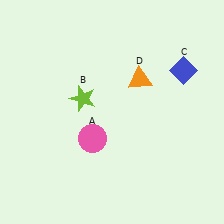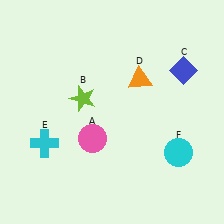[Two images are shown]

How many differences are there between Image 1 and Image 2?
There are 2 differences between the two images.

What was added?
A cyan cross (E), a cyan circle (F) were added in Image 2.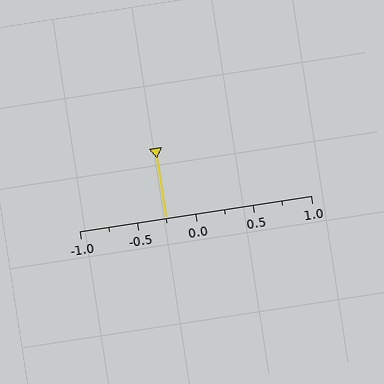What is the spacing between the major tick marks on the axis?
The major ticks are spaced 0.5 apart.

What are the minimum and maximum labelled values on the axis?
The axis runs from -1.0 to 1.0.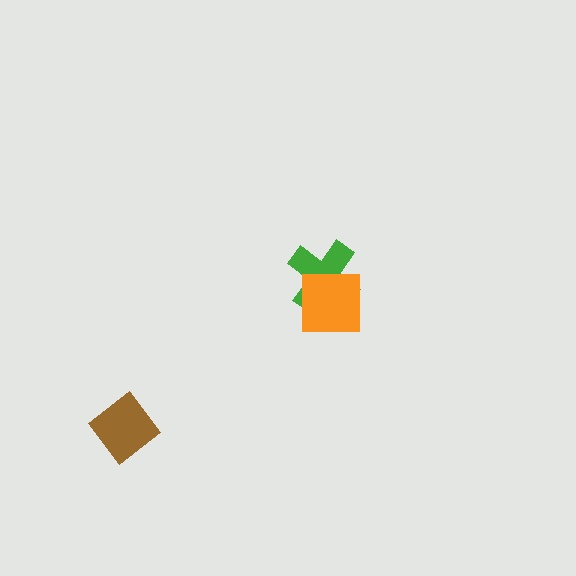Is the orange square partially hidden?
No, no other shape covers it.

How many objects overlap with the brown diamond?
0 objects overlap with the brown diamond.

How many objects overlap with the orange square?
1 object overlaps with the orange square.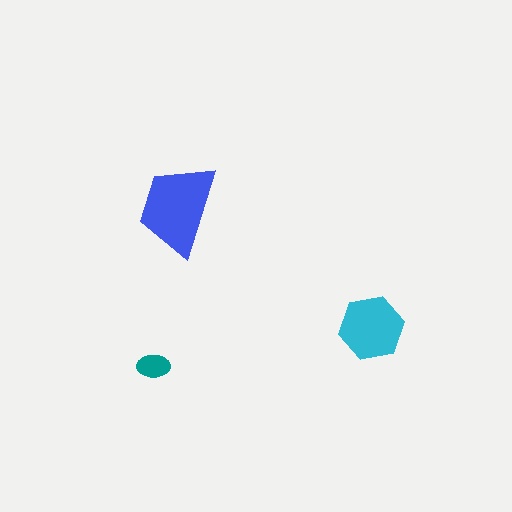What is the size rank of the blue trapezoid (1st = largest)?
1st.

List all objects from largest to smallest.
The blue trapezoid, the cyan hexagon, the teal ellipse.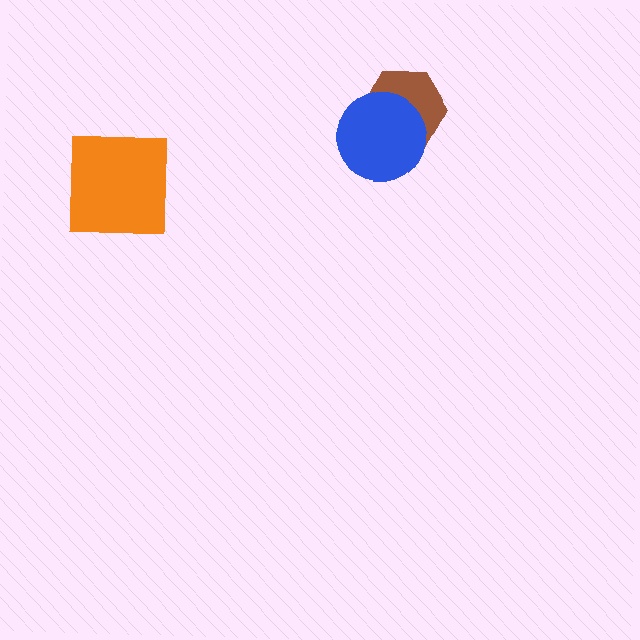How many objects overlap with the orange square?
0 objects overlap with the orange square.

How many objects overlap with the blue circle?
1 object overlaps with the blue circle.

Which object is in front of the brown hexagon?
The blue circle is in front of the brown hexagon.